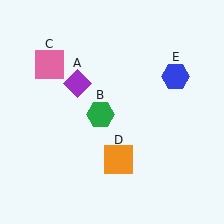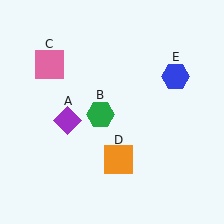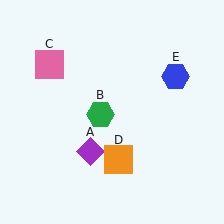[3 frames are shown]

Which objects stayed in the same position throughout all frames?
Green hexagon (object B) and pink square (object C) and orange square (object D) and blue hexagon (object E) remained stationary.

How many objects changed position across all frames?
1 object changed position: purple diamond (object A).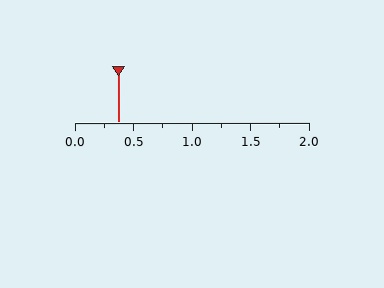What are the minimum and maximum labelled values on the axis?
The axis runs from 0.0 to 2.0.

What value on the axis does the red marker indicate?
The marker indicates approximately 0.38.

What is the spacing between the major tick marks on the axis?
The major ticks are spaced 0.5 apart.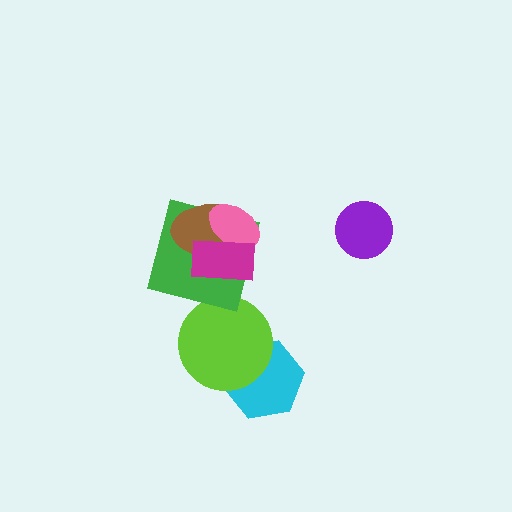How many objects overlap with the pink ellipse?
3 objects overlap with the pink ellipse.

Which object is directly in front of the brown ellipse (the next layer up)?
The pink ellipse is directly in front of the brown ellipse.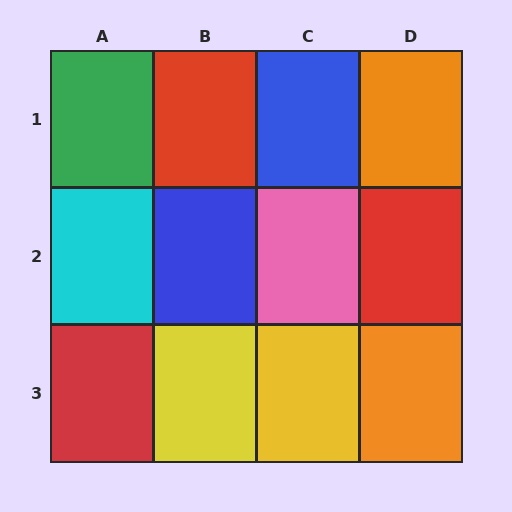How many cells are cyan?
1 cell is cyan.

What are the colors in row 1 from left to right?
Green, red, blue, orange.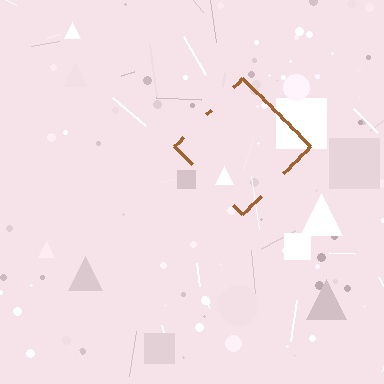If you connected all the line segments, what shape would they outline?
They would outline a diamond.